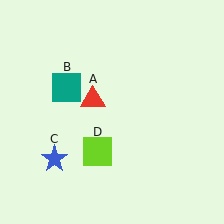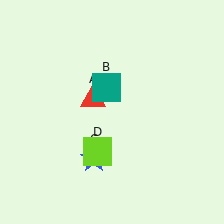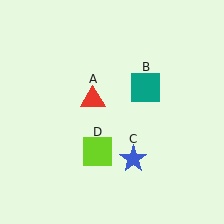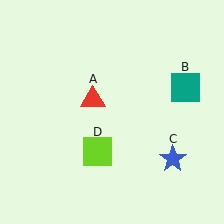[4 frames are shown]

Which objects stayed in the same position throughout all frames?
Red triangle (object A) and lime square (object D) remained stationary.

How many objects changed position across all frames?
2 objects changed position: teal square (object B), blue star (object C).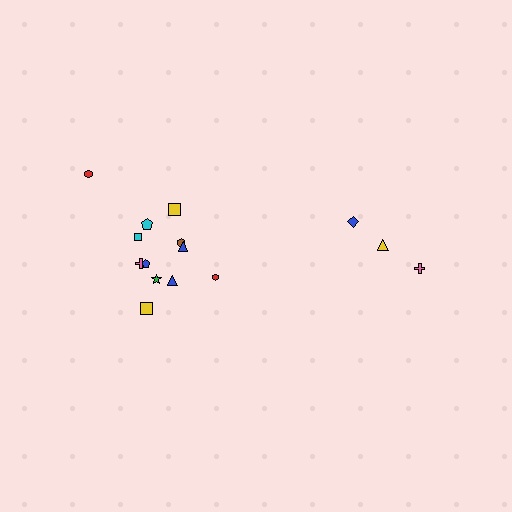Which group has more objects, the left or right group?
The left group.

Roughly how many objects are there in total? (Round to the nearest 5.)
Roughly 15 objects in total.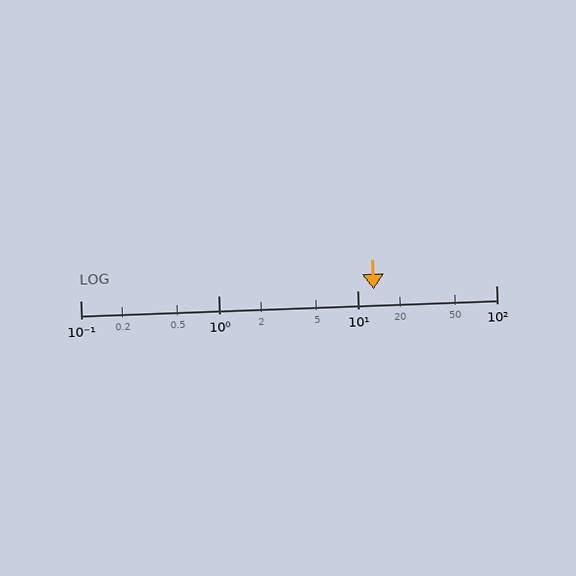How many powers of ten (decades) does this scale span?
The scale spans 3 decades, from 0.1 to 100.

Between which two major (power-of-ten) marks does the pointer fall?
The pointer is between 10 and 100.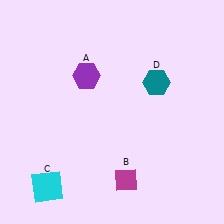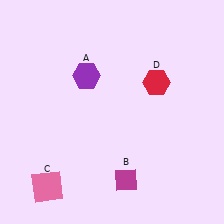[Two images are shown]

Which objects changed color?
C changed from cyan to pink. D changed from teal to red.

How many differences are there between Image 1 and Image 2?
There are 2 differences between the two images.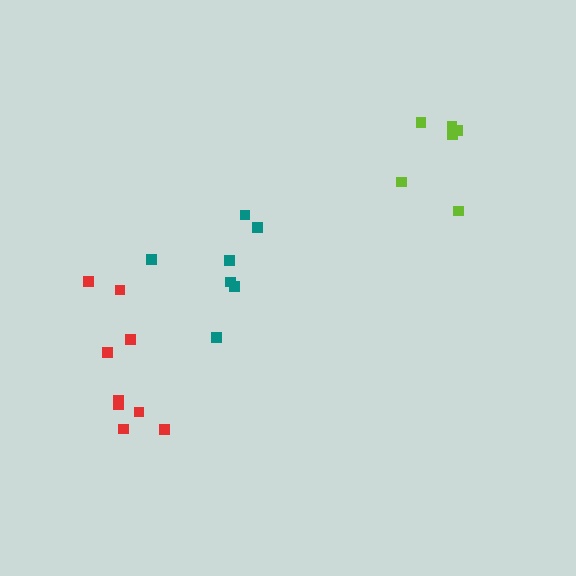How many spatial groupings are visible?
There are 3 spatial groupings.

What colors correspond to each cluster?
The clusters are colored: teal, lime, red.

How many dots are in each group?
Group 1: 7 dots, Group 2: 6 dots, Group 3: 9 dots (22 total).